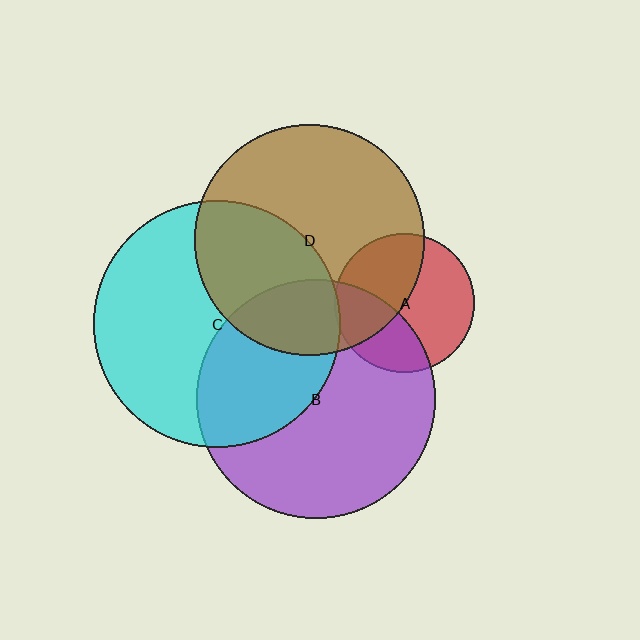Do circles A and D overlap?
Yes.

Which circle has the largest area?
Circle C (cyan).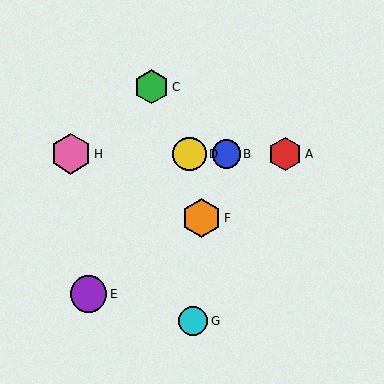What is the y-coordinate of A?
Object A is at y≈154.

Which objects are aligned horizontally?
Objects A, B, D, H are aligned horizontally.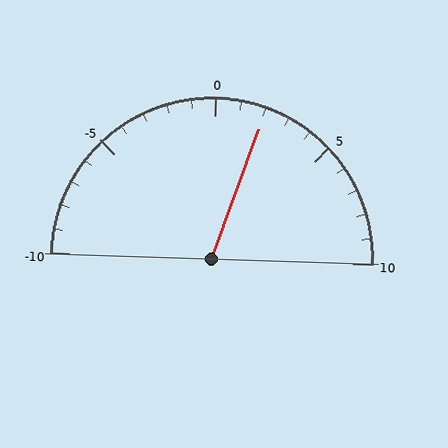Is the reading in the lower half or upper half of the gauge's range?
The reading is in the upper half of the range (-10 to 10).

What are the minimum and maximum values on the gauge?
The gauge ranges from -10 to 10.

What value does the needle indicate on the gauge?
The needle indicates approximately 2.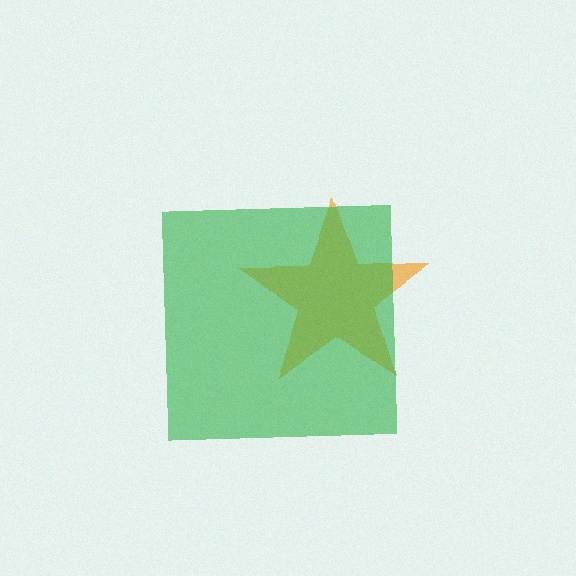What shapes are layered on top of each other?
The layered shapes are: an orange star, a green square.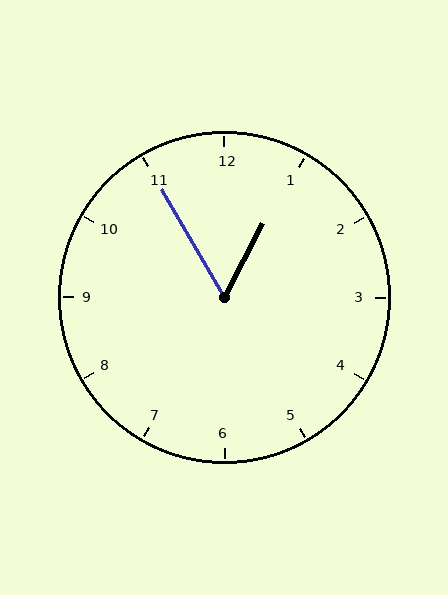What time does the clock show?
12:55.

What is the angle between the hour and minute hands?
Approximately 58 degrees.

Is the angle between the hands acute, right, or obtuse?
It is acute.